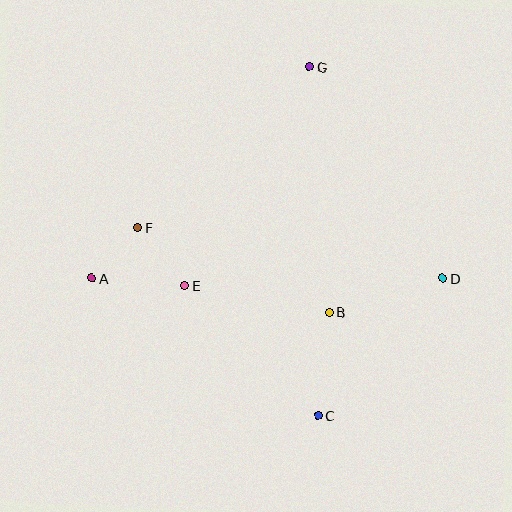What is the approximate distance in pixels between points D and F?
The distance between D and F is approximately 310 pixels.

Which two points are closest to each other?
Points A and F are closest to each other.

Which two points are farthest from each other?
Points A and D are farthest from each other.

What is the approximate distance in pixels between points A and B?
The distance between A and B is approximately 240 pixels.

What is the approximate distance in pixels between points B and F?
The distance between B and F is approximately 209 pixels.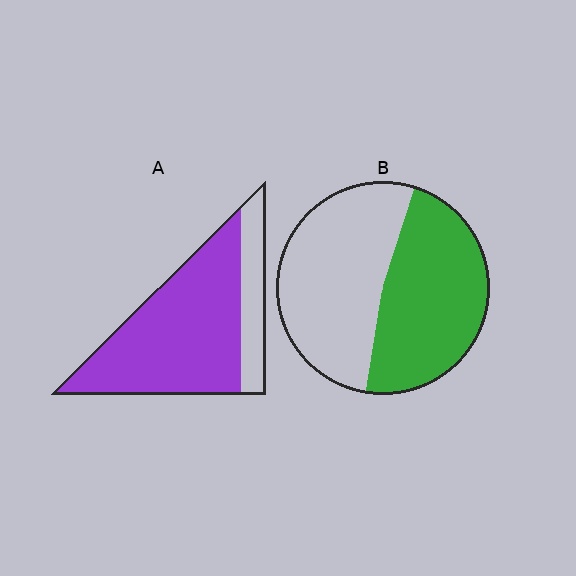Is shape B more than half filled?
Roughly half.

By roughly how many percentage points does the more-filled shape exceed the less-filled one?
By roughly 30 percentage points (A over B).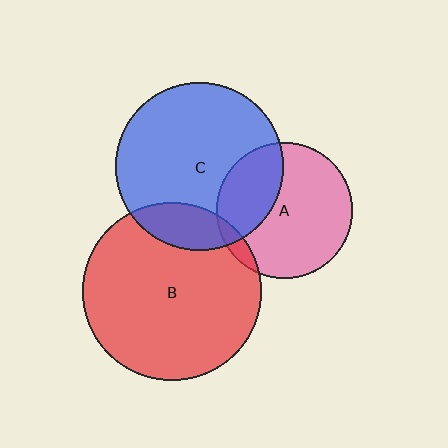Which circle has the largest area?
Circle B (red).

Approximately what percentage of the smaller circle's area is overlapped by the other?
Approximately 5%.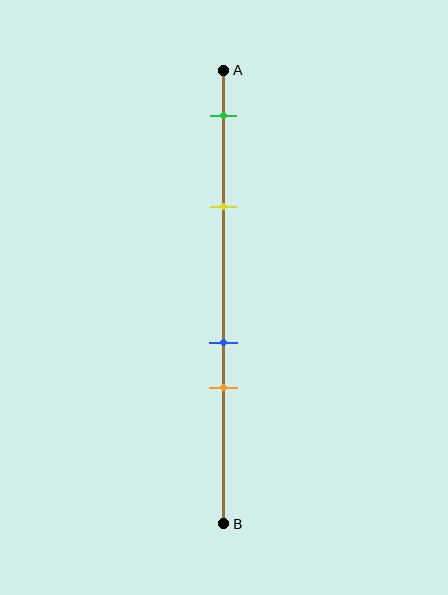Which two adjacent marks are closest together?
The blue and orange marks are the closest adjacent pair.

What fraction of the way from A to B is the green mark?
The green mark is approximately 10% (0.1) of the way from A to B.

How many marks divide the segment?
There are 4 marks dividing the segment.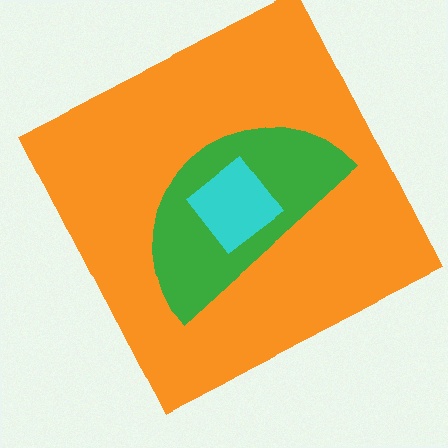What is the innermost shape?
The cyan diamond.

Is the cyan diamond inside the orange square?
Yes.